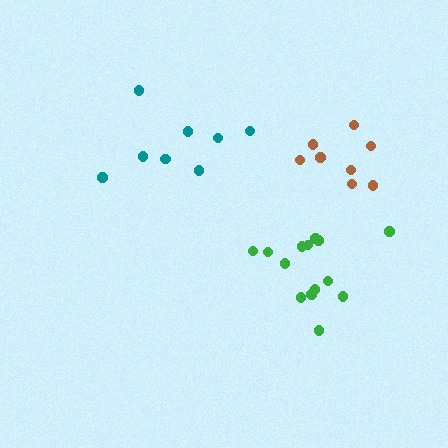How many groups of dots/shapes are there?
There are 3 groups.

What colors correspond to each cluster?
The clusters are colored: brown, teal, green.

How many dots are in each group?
Group 1: 8 dots, Group 2: 8 dots, Group 3: 14 dots (30 total).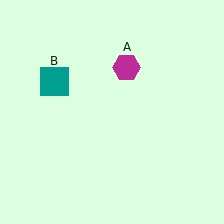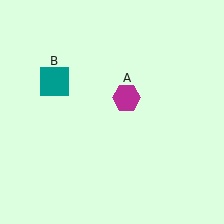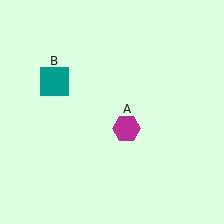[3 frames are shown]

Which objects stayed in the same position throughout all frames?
Teal square (object B) remained stationary.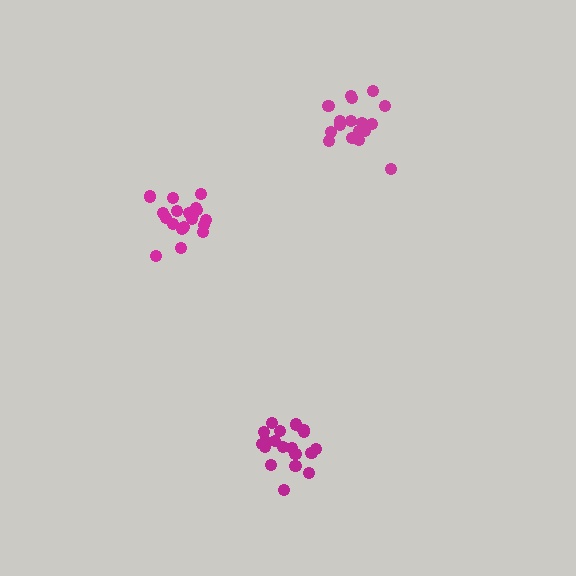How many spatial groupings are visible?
There are 3 spatial groupings.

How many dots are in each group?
Group 1: 18 dots, Group 2: 19 dots, Group 3: 19 dots (56 total).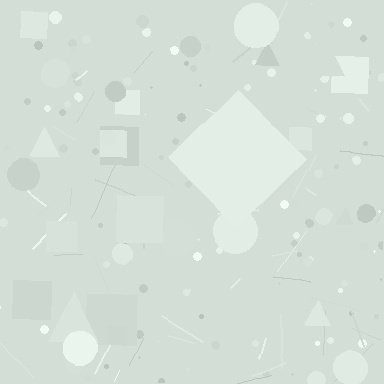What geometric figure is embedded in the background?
A diamond is embedded in the background.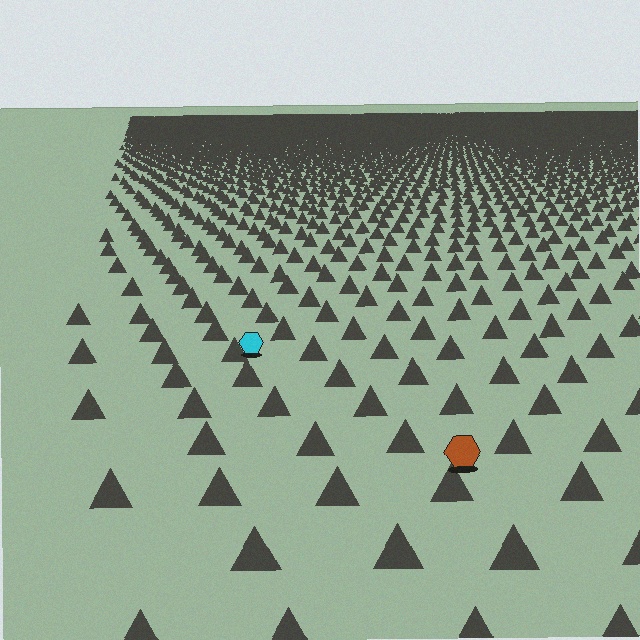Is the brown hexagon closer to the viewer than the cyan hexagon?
Yes. The brown hexagon is closer — you can tell from the texture gradient: the ground texture is coarser near it.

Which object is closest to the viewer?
The brown hexagon is closest. The texture marks near it are larger and more spread out.